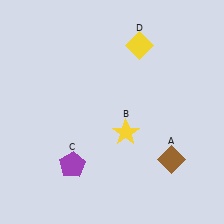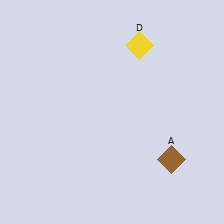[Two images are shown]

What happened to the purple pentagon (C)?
The purple pentagon (C) was removed in Image 2. It was in the bottom-left area of Image 1.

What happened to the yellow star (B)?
The yellow star (B) was removed in Image 2. It was in the bottom-right area of Image 1.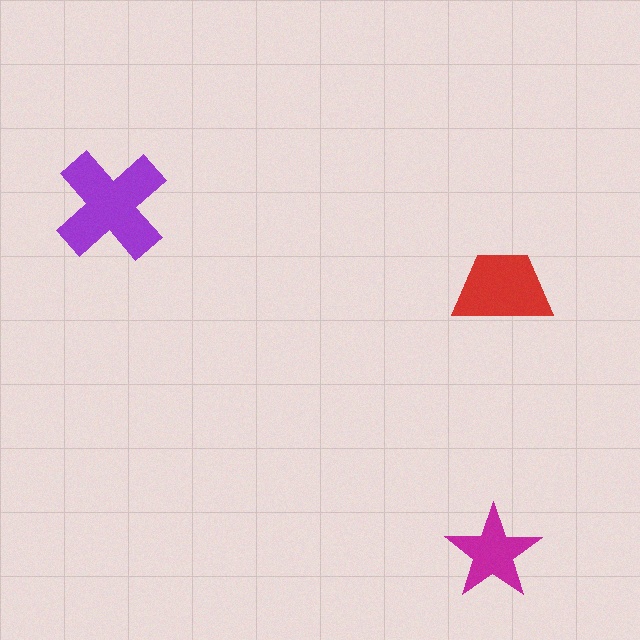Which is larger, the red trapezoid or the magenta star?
The red trapezoid.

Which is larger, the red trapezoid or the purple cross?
The purple cross.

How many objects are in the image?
There are 3 objects in the image.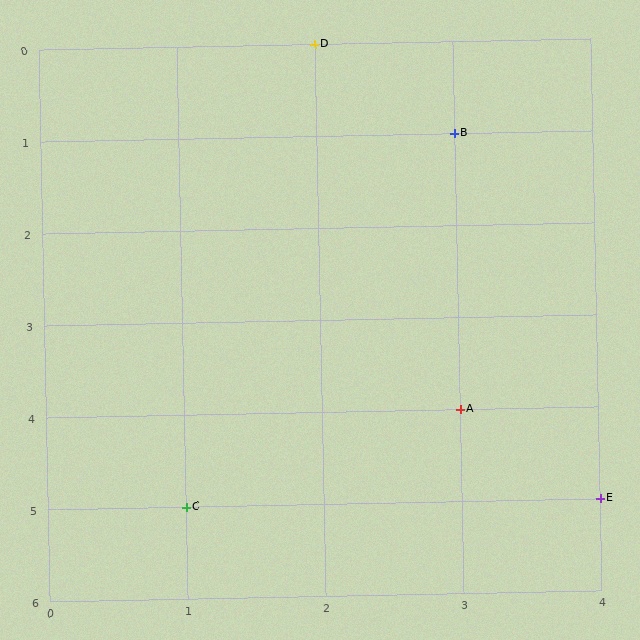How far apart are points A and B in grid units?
Points A and B are 3 rows apart.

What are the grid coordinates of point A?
Point A is at grid coordinates (3, 4).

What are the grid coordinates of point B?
Point B is at grid coordinates (3, 1).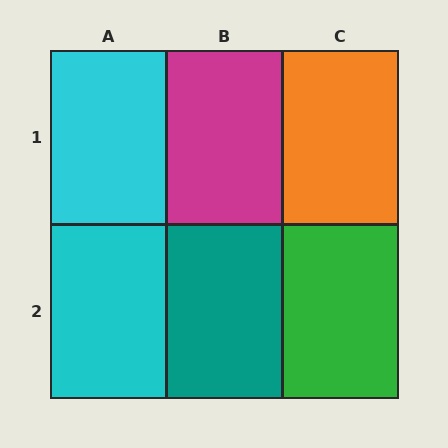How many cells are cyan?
2 cells are cyan.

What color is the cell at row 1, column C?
Orange.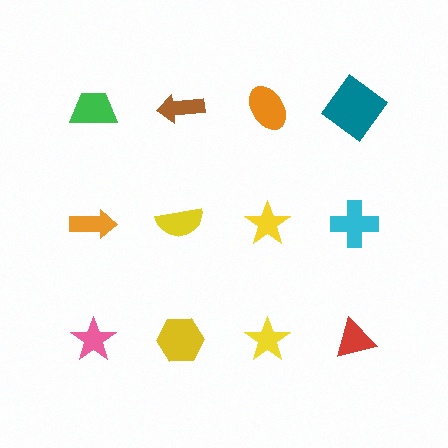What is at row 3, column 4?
A red triangle.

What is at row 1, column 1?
A green trapezoid.